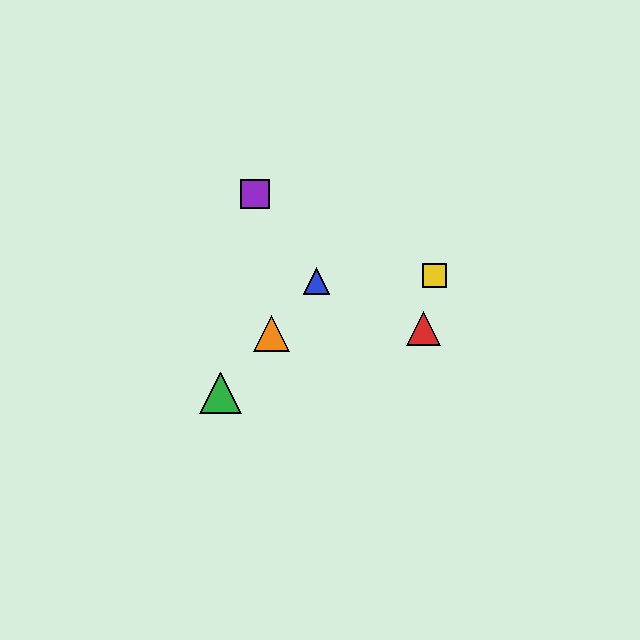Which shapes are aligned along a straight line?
The blue triangle, the green triangle, the orange triangle are aligned along a straight line.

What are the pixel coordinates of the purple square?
The purple square is at (255, 194).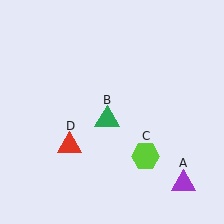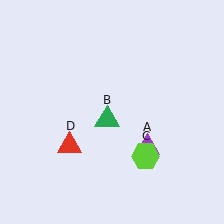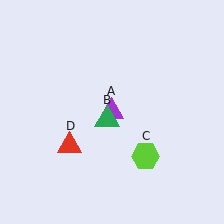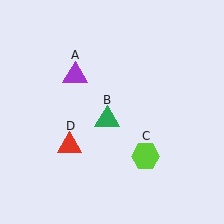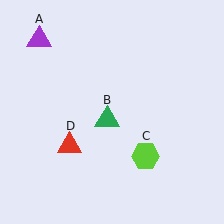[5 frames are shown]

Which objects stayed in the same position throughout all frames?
Green triangle (object B) and lime hexagon (object C) and red triangle (object D) remained stationary.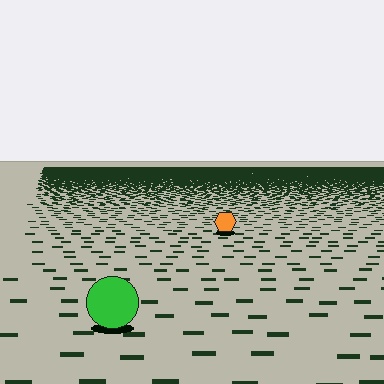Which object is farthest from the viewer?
The orange hexagon is farthest from the viewer. It appears smaller and the ground texture around it is denser.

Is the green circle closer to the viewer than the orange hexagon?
Yes. The green circle is closer — you can tell from the texture gradient: the ground texture is coarser near it.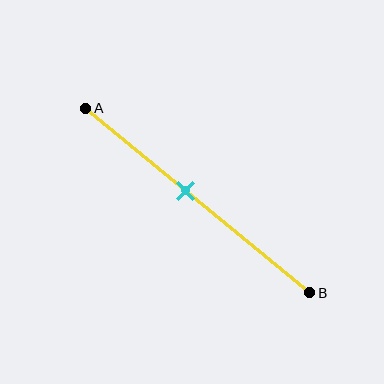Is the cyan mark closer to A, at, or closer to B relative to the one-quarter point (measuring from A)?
The cyan mark is closer to point B than the one-quarter point of segment AB.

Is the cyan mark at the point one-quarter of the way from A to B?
No, the mark is at about 45% from A, not at the 25% one-quarter point.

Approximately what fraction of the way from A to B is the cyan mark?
The cyan mark is approximately 45% of the way from A to B.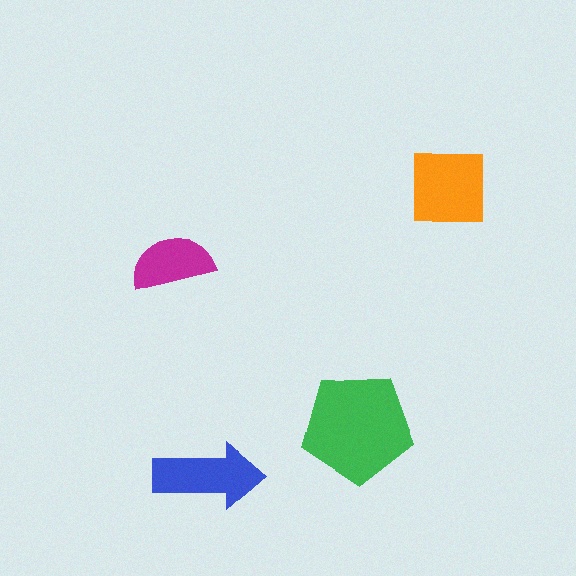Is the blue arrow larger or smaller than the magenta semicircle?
Larger.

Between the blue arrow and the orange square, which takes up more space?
The orange square.